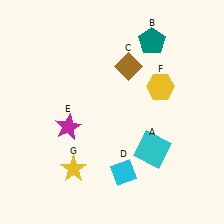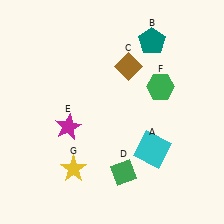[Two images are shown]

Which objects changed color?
D changed from cyan to green. F changed from yellow to green.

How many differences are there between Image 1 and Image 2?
There are 2 differences between the two images.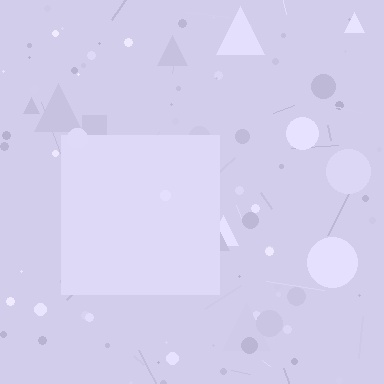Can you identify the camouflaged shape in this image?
The camouflaged shape is a square.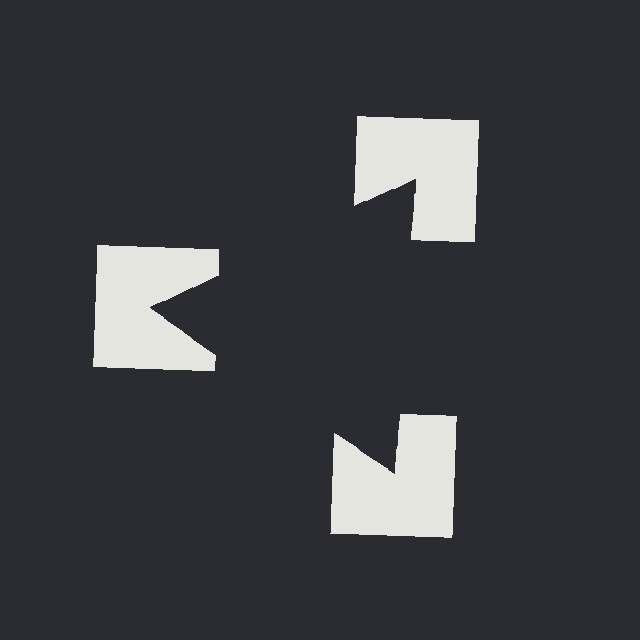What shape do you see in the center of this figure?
An illusory triangle — its edges are inferred from the aligned wedge cuts in the notched squares, not physically drawn.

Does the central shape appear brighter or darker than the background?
It typically appears slightly darker than the background, even though no actual brightness change is drawn.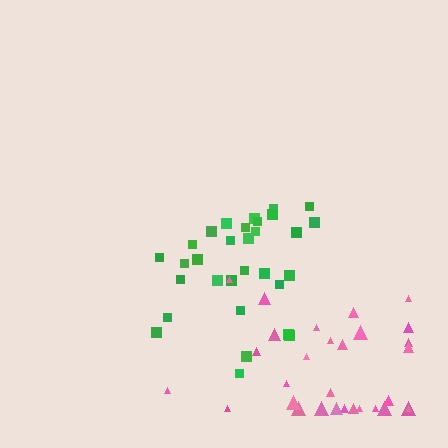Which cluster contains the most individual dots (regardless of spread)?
Green (31).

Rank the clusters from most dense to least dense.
green, pink.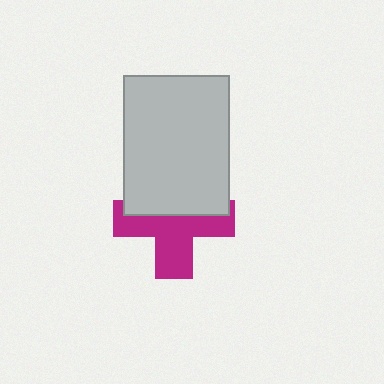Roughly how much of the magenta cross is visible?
About half of it is visible (roughly 58%).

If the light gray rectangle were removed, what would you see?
You would see the complete magenta cross.